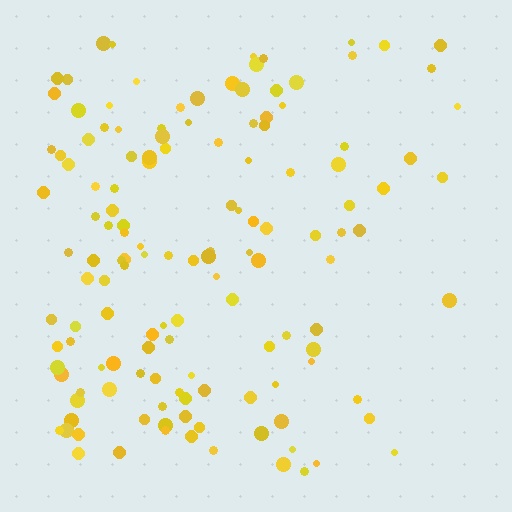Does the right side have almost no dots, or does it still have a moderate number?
Still a moderate number, just noticeably fewer than the left.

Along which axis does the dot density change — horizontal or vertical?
Horizontal.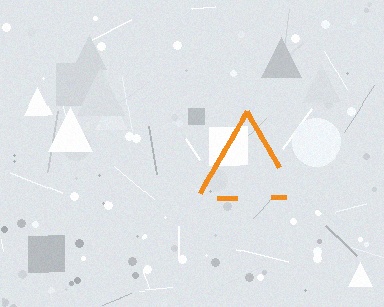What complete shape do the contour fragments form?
The contour fragments form a triangle.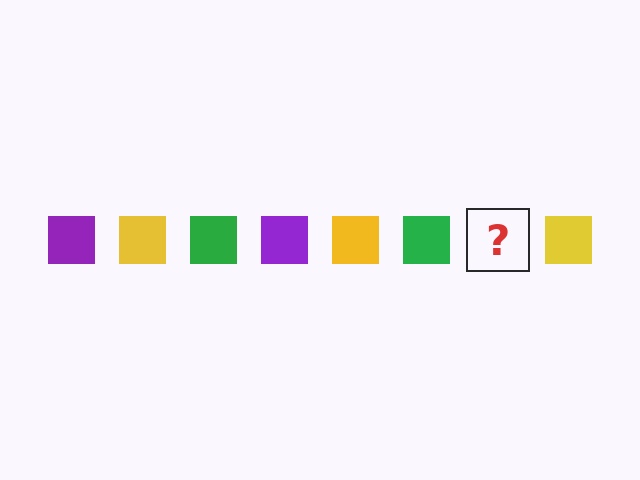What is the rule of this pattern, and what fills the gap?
The rule is that the pattern cycles through purple, yellow, green squares. The gap should be filled with a purple square.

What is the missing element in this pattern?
The missing element is a purple square.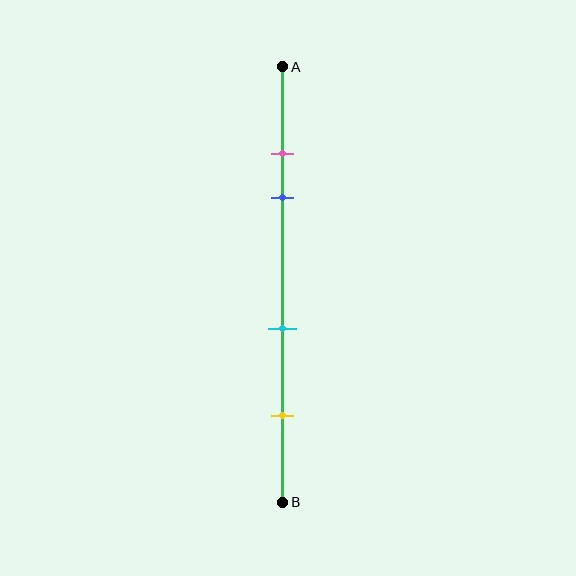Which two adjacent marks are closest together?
The pink and blue marks are the closest adjacent pair.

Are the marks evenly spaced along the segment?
No, the marks are not evenly spaced.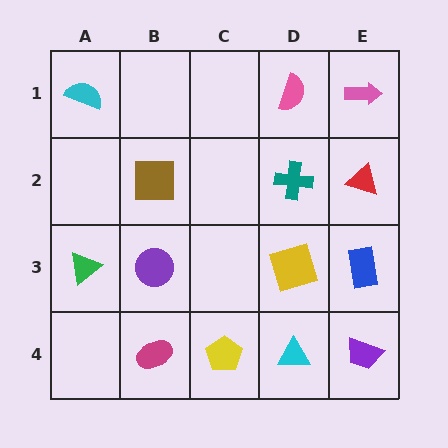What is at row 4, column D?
A cyan triangle.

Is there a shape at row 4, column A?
No, that cell is empty.